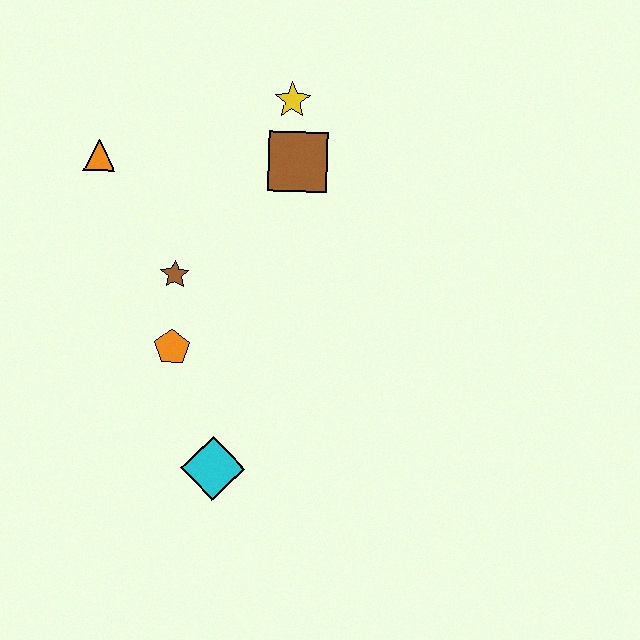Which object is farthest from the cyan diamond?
The yellow star is farthest from the cyan diamond.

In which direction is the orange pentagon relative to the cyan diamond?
The orange pentagon is above the cyan diamond.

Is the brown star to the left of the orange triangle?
No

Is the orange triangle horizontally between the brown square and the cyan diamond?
No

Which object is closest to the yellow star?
The brown square is closest to the yellow star.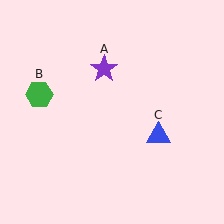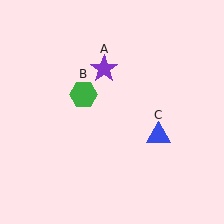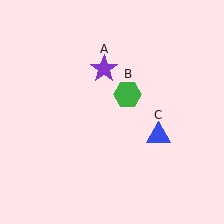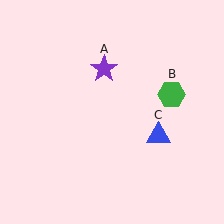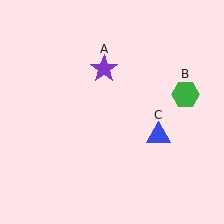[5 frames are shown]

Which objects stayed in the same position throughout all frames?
Purple star (object A) and blue triangle (object C) remained stationary.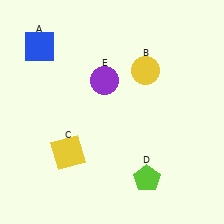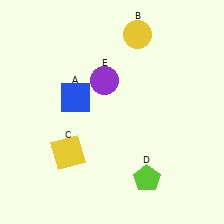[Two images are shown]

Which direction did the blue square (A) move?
The blue square (A) moved down.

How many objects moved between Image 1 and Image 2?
2 objects moved between the two images.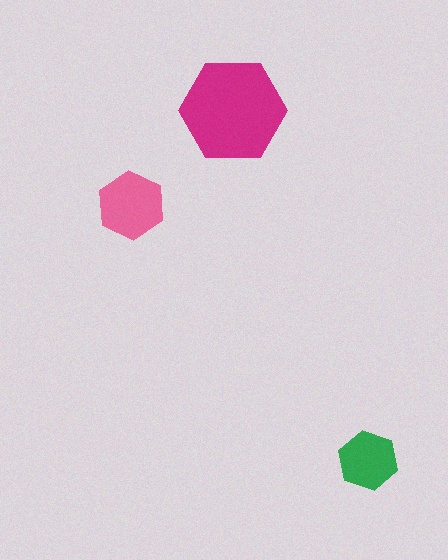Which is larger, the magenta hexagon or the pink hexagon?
The magenta one.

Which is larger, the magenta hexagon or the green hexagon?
The magenta one.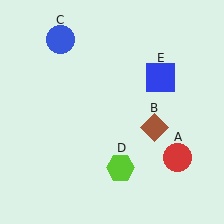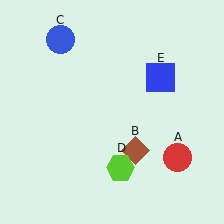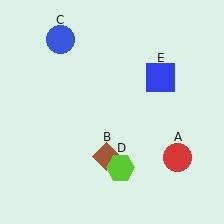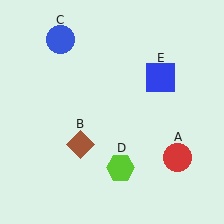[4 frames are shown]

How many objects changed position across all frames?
1 object changed position: brown diamond (object B).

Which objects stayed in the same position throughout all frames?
Red circle (object A) and blue circle (object C) and lime hexagon (object D) and blue square (object E) remained stationary.